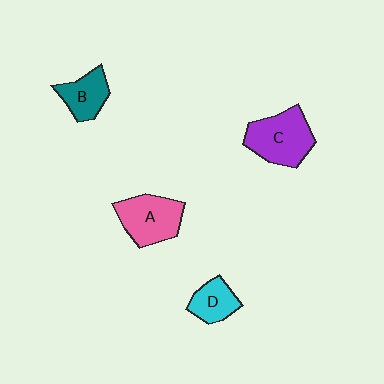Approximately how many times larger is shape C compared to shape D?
Approximately 1.8 times.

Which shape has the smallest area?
Shape D (cyan).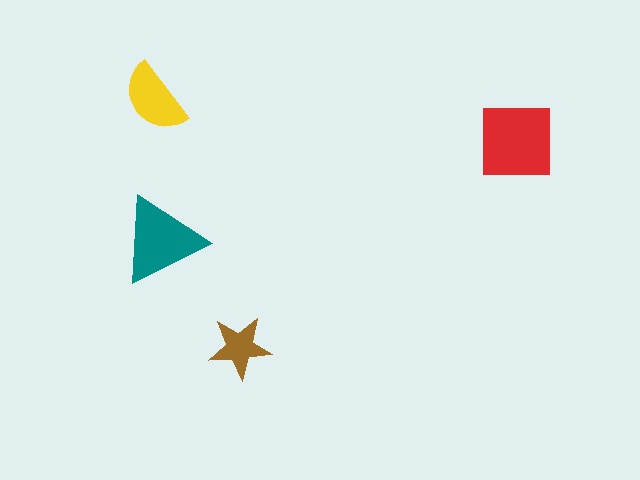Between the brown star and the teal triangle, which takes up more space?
The teal triangle.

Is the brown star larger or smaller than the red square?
Smaller.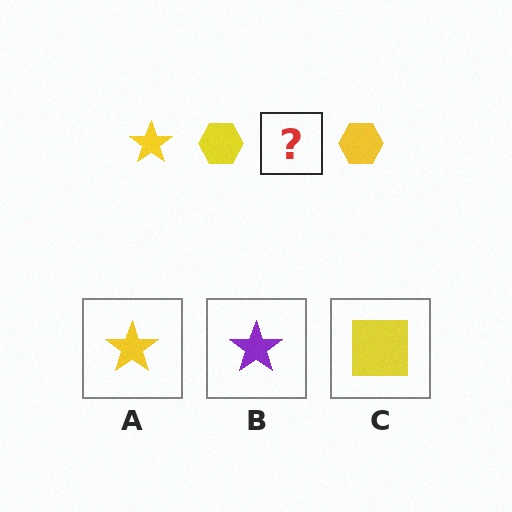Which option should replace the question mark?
Option A.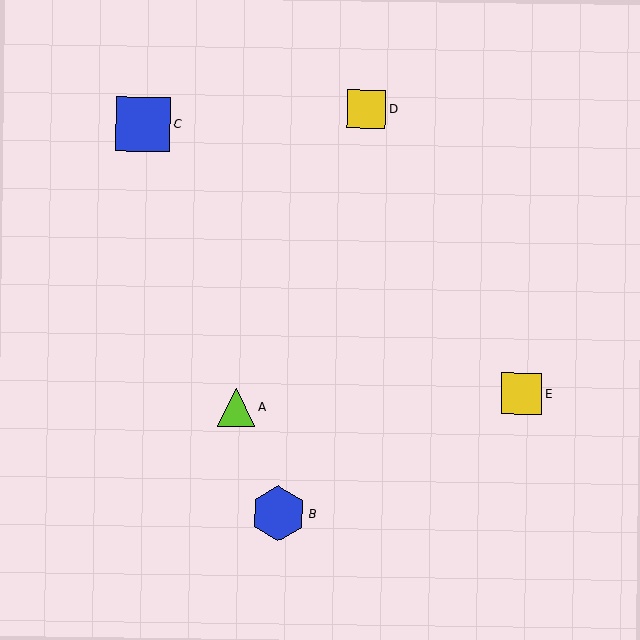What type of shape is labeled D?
Shape D is a yellow square.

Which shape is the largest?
The blue hexagon (labeled B) is the largest.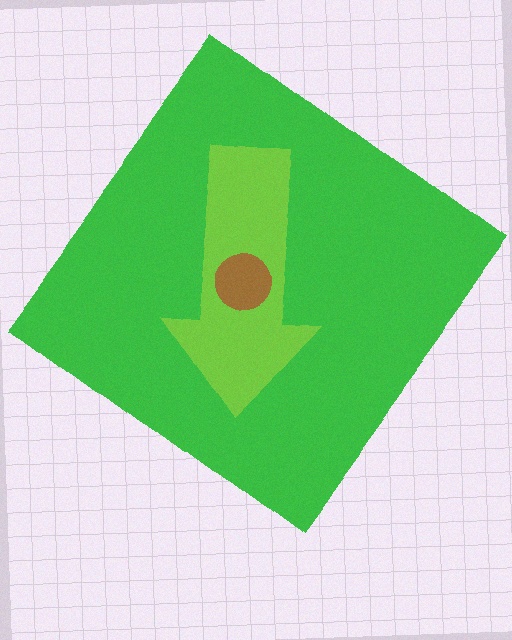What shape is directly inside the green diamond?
The lime arrow.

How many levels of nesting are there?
3.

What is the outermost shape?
The green diamond.